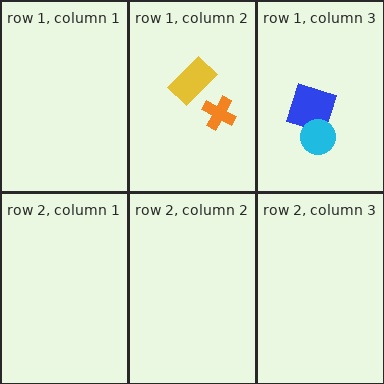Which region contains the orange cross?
The row 1, column 2 region.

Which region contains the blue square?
The row 1, column 3 region.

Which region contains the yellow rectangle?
The row 1, column 2 region.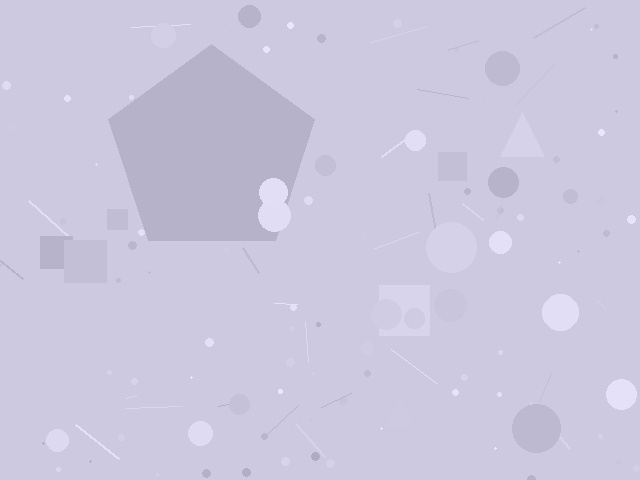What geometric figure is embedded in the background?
A pentagon is embedded in the background.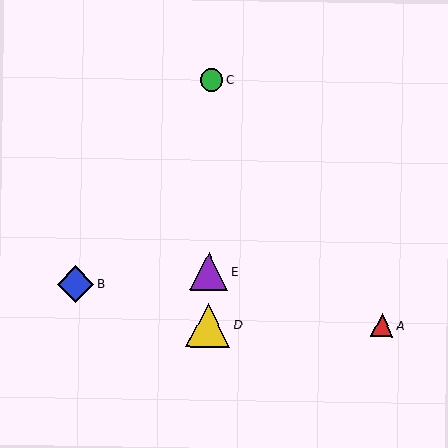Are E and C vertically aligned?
Yes, both are at x≈209.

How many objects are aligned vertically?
3 objects (C, D, E) are aligned vertically.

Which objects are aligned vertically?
Objects C, D, E are aligned vertically.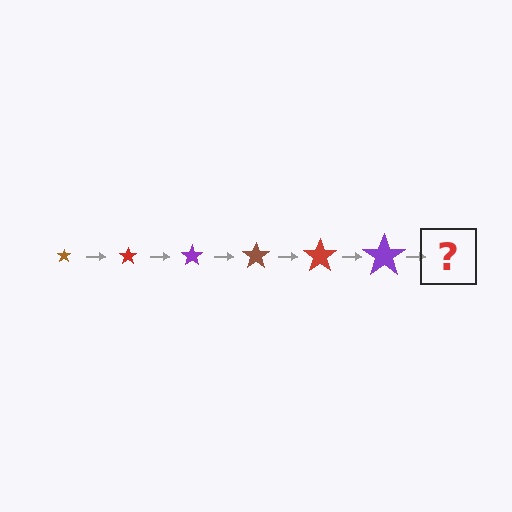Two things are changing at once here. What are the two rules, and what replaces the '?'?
The two rules are that the star grows larger each step and the color cycles through brown, red, and purple. The '?' should be a brown star, larger than the previous one.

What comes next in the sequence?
The next element should be a brown star, larger than the previous one.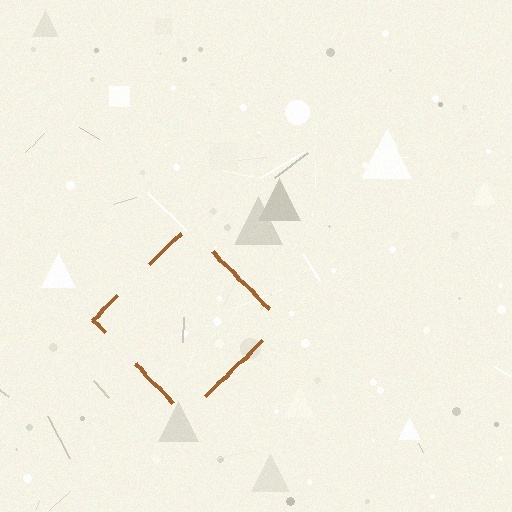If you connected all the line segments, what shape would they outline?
They would outline a diamond.